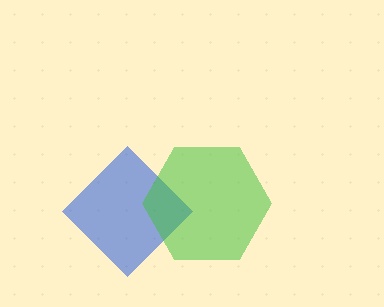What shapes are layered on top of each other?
The layered shapes are: a blue diamond, a green hexagon.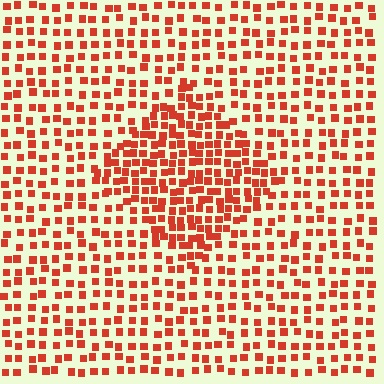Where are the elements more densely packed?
The elements are more densely packed inside the diamond boundary.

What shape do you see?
I see a diamond.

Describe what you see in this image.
The image contains small red elements arranged at two different densities. A diamond-shaped region is visible where the elements are more densely packed than the surrounding area.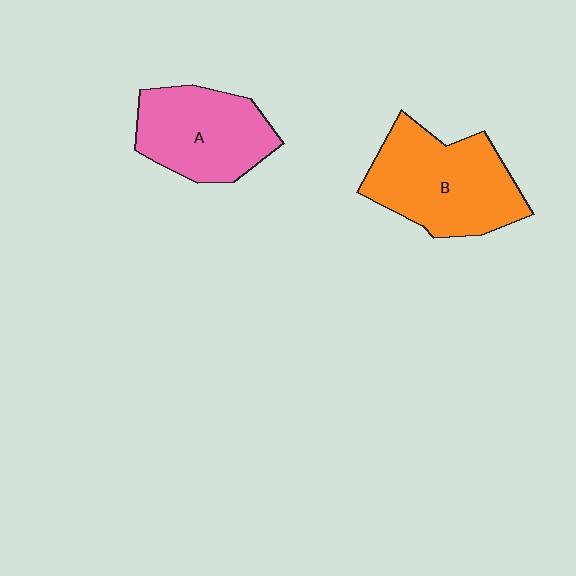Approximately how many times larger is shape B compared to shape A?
Approximately 1.2 times.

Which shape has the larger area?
Shape B (orange).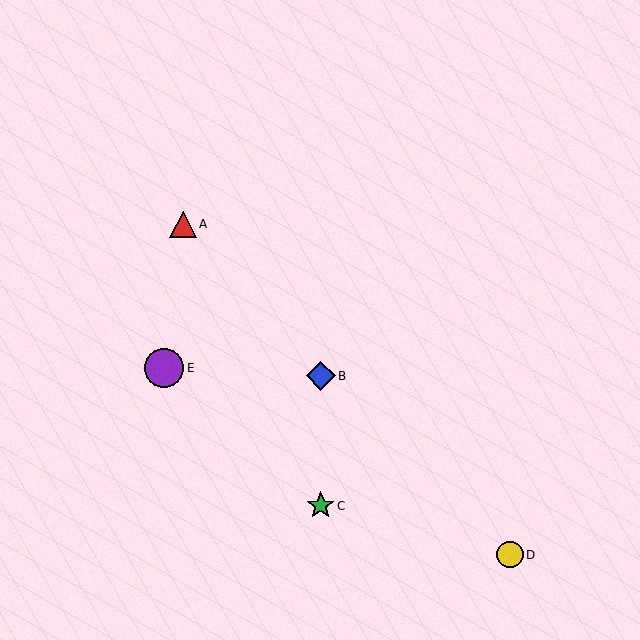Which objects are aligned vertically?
Objects B, C are aligned vertically.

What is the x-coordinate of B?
Object B is at x≈321.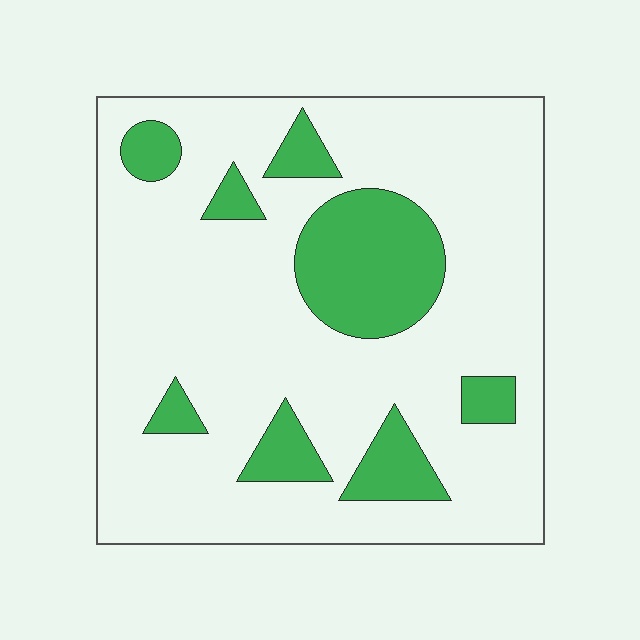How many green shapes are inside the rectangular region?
8.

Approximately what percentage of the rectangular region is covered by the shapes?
Approximately 20%.